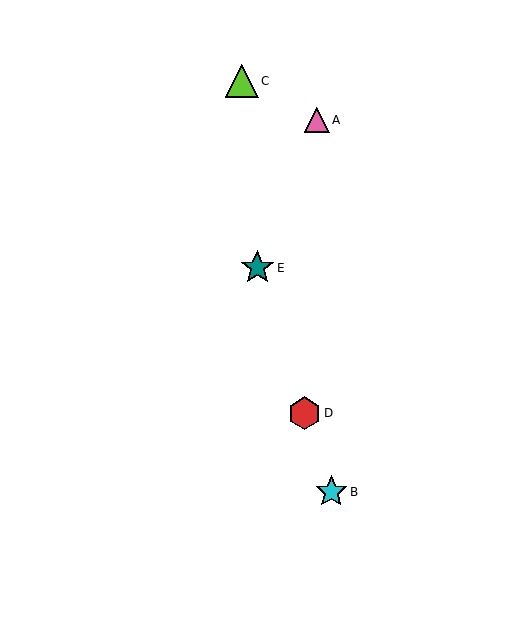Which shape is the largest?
The lime triangle (labeled C) is the largest.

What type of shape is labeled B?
Shape B is a cyan star.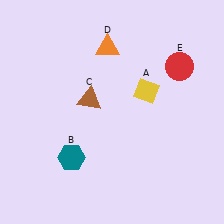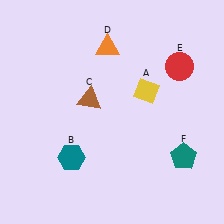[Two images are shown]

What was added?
A teal pentagon (F) was added in Image 2.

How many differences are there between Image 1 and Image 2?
There is 1 difference between the two images.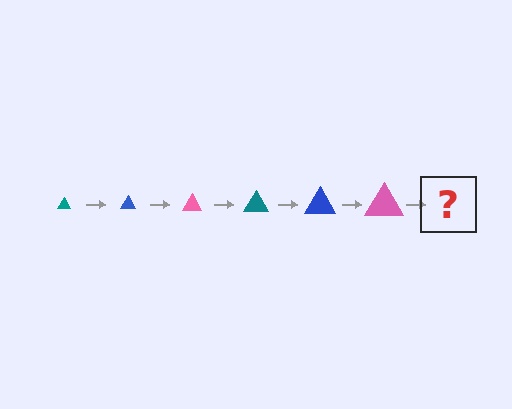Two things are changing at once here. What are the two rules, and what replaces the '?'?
The two rules are that the triangle grows larger each step and the color cycles through teal, blue, and pink. The '?' should be a teal triangle, larger than the previous one.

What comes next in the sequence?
The next element should be a teal triangle, larger than the previous one.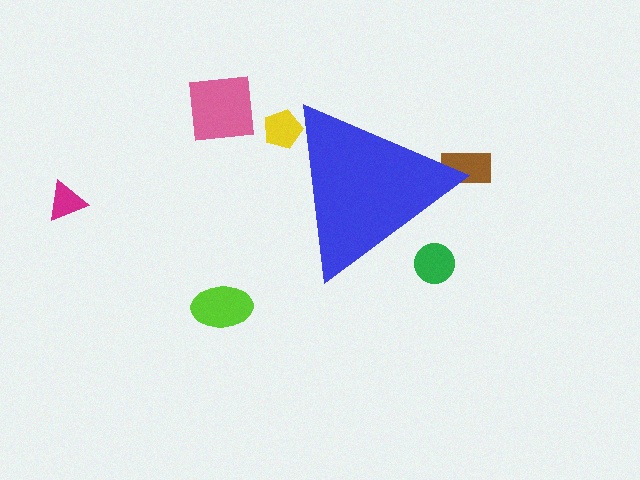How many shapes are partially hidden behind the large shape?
3 shapes are partially hidden.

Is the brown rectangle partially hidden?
Yes, the brown rectangle is partially hidden behind the blue triangle.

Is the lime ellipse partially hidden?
No, the lime ellipse is fully visible.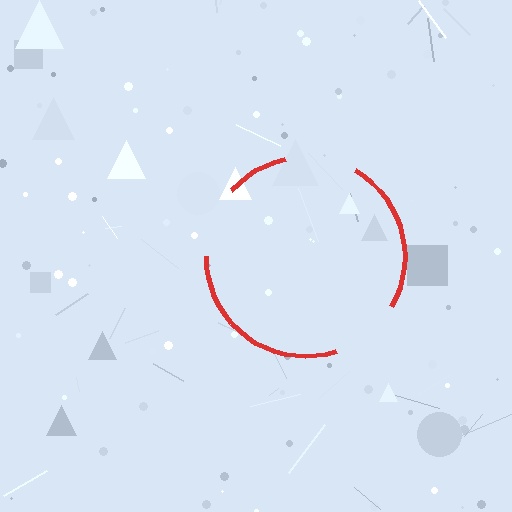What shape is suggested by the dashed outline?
The dashed outline suggests a circle.